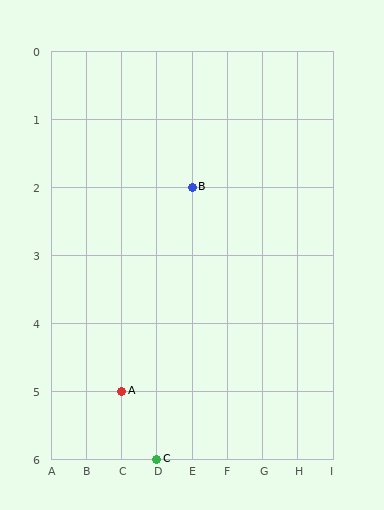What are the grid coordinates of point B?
Point B is at grid coordinates (E, 2).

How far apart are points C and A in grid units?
Points C and A are 1 column and 1 row apart (about 1.4 grid units diagonally).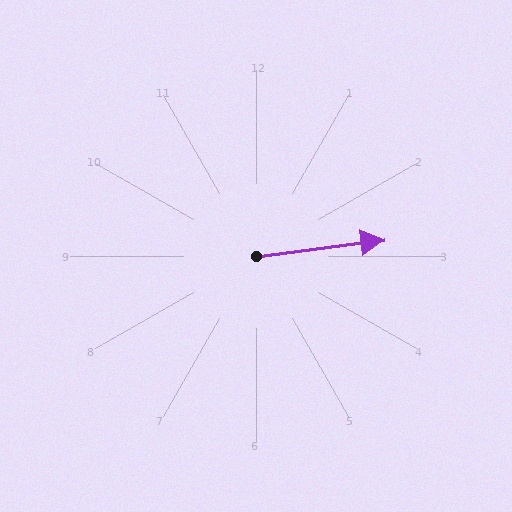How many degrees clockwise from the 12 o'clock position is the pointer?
Approximately 83 degrees.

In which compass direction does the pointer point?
East.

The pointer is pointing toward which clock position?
Roughly 3 o'clock.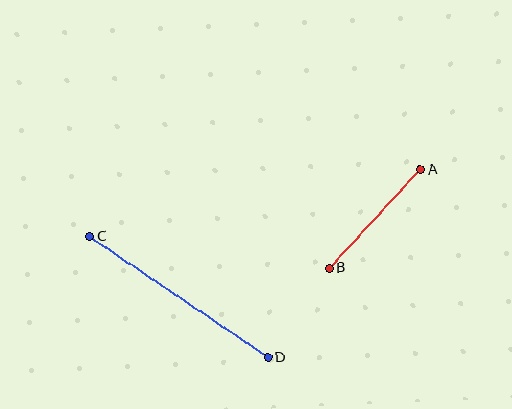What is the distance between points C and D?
The distance is approximately 215 pixels.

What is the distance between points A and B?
The distance is approximately 134 pixels.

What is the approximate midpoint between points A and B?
The midpoint is at approximately (375, 219) pixels.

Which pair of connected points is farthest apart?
Points C and D are farthest apart.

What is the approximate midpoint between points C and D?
The midpoint is at approximately (179, 297) pixels.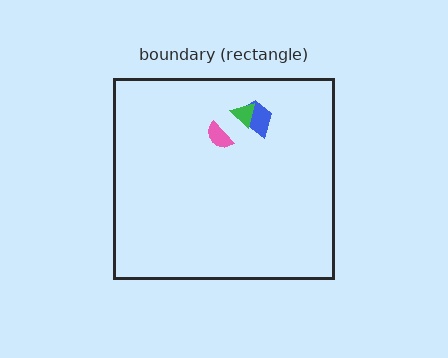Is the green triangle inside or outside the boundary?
Inside.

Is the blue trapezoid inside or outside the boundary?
Inside.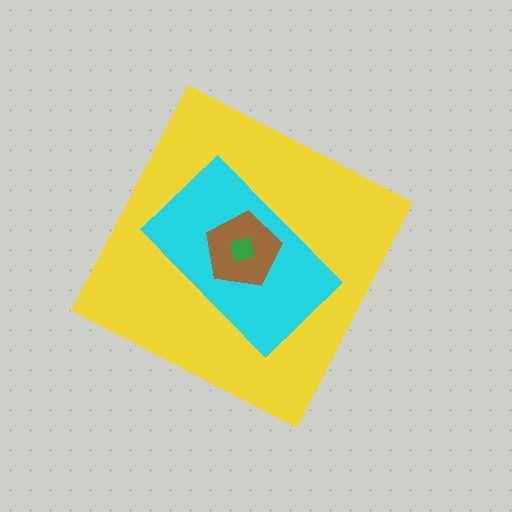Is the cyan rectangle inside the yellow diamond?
Yes.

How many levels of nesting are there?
4.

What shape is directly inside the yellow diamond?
The cyan rectangle.